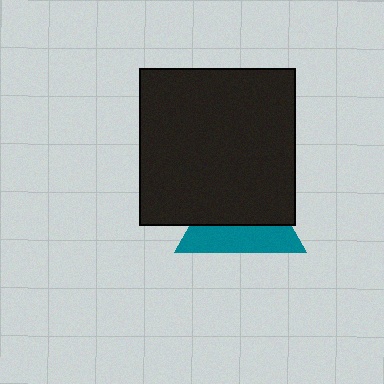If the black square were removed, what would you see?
You would see the complete teal triangle.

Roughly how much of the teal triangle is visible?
A small part of it is visible (roughly 42%).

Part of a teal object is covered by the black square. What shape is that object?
It is a triangle.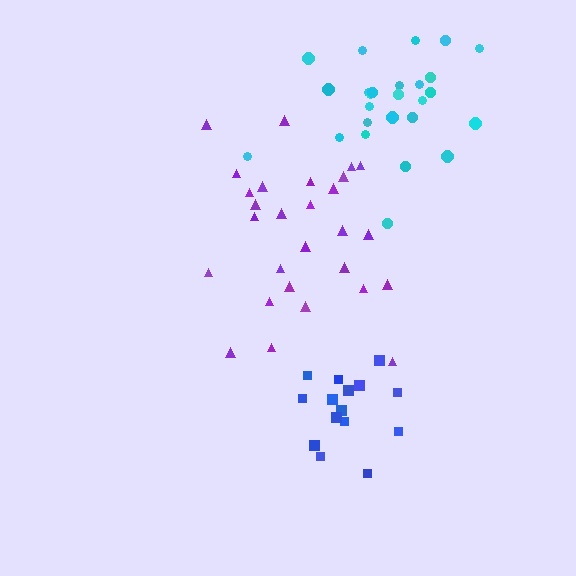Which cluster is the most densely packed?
Blue.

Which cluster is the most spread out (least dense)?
Purple.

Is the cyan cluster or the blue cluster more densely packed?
Blue.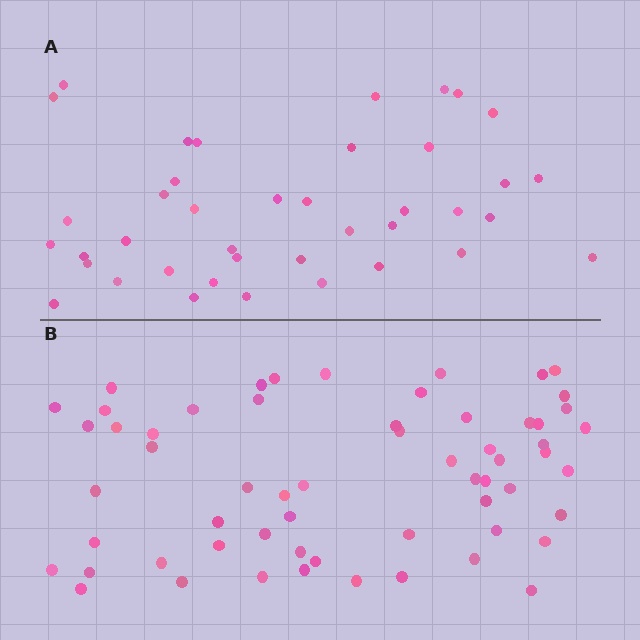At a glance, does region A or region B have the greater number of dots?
Region B (the bottom region) has more dots.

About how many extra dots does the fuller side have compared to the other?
Region B has approximately 20 more dots than region A.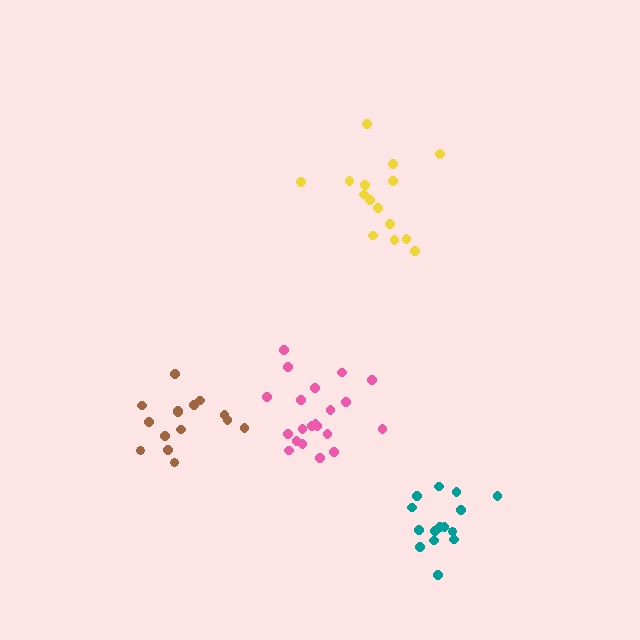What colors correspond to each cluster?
The clusters are colored: pink, brown, teal, yellow.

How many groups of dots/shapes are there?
There are 4 groups.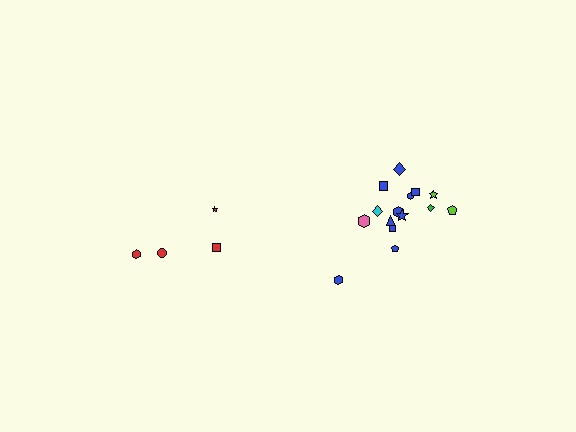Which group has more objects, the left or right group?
The right group.